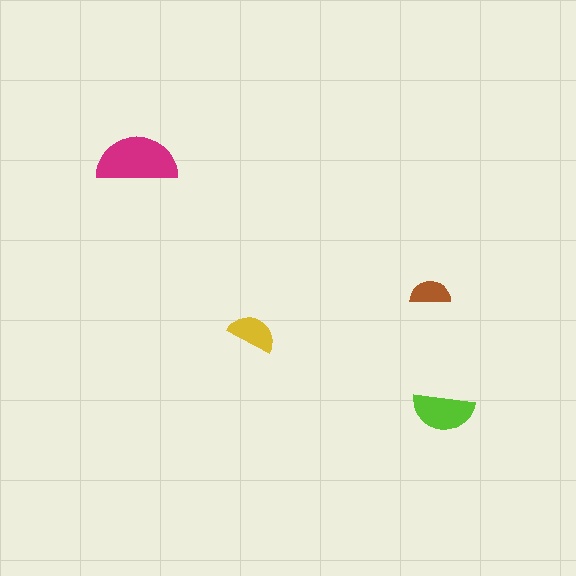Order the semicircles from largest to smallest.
the magenta one, the lime one, the yellow one, the brown one.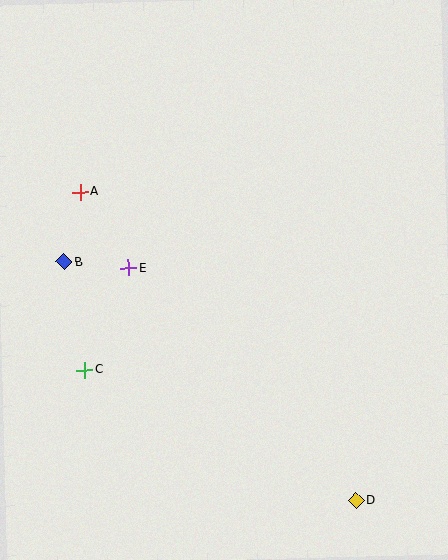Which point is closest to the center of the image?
Point E at (128, 268) is closest to the center.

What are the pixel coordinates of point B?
Point B is at (64, 262).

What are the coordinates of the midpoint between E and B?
The midpoint between E and B is at (96, 265).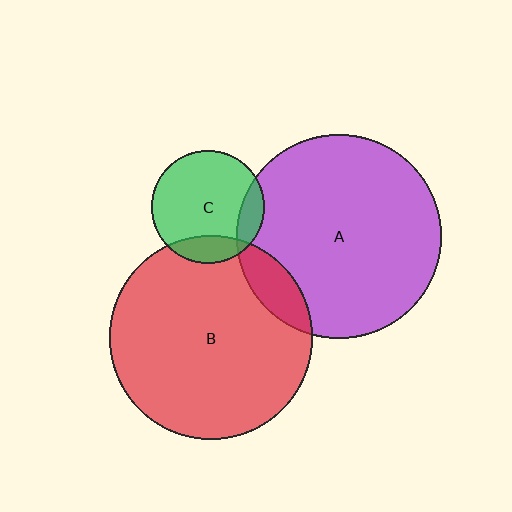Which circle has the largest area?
Circle A (purple).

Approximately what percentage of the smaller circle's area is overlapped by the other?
Approximately 15%.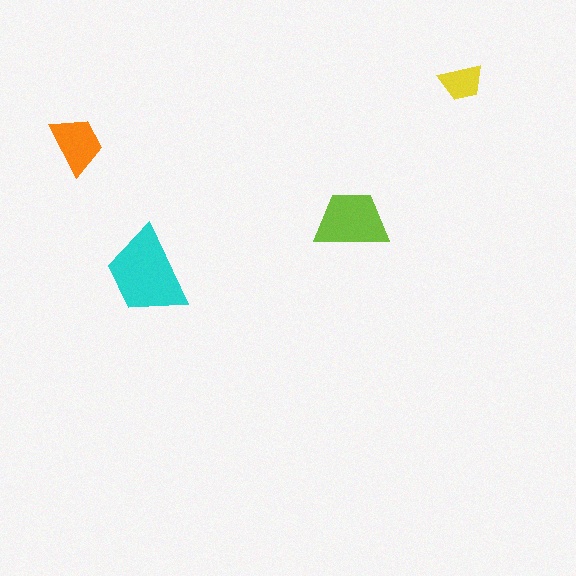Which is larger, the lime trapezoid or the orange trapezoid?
The lime one.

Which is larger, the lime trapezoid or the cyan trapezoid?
The cyan one.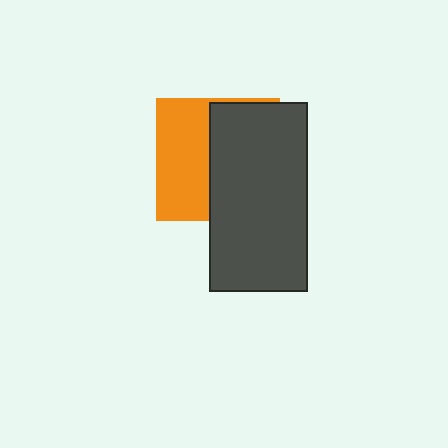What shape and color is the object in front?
The object in front is a dark gray rectangle.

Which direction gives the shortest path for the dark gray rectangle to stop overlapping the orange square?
Moving right gives the shortest separation.